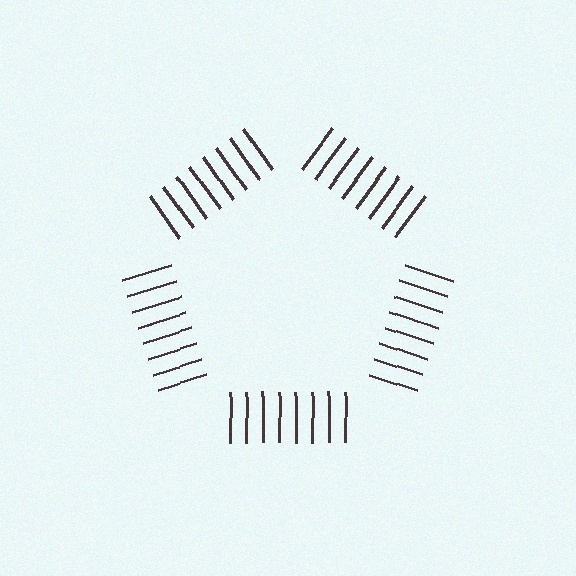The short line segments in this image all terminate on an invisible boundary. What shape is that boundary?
An illusory pentagon — the line segments terminate on its edges but no continuous stroke is drawn.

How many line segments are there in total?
40 — 8 along each of the 5 edges.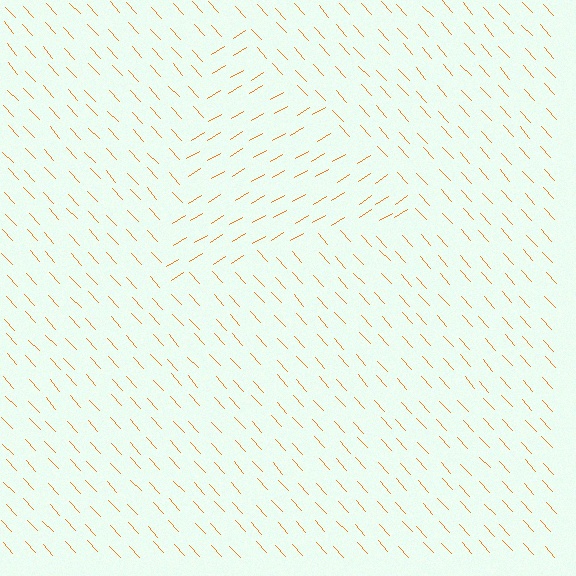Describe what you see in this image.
The image is filled with small orange line segments. A triangle region in the image has lines oriented differently from the surrounding lines, creating a visible texture boundary.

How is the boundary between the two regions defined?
The boundary is defined purely by a change in line orientation (approximately 79 degrees difference). All lines are the same color and thickness.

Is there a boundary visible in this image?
Yes, there is a texture boundary formed by a change in line orientation.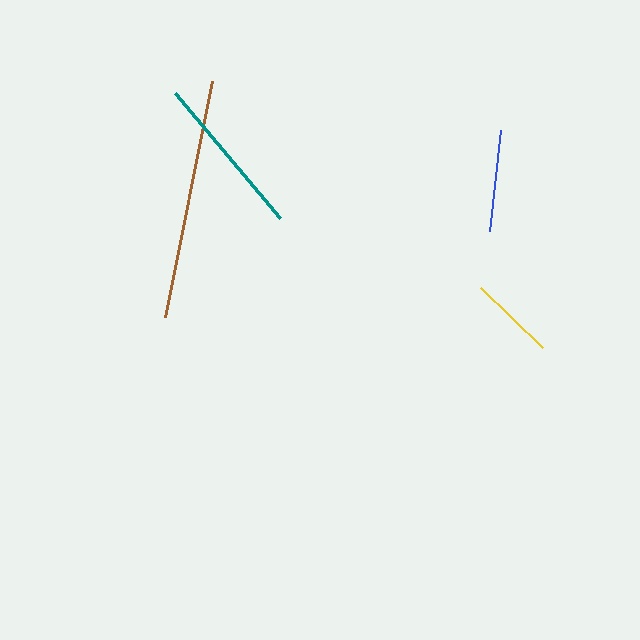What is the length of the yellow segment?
The yellow segment is approximately 87 pixels long.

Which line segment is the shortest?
The yellow line is the shortest at approximately 87 pixels.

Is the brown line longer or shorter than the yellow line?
The brown line is longer than the yellow line.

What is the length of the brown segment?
The brown segment is approximately 241 pixels long.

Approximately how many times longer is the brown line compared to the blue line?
The brown line is approximately 2.4 times the length of the blue line.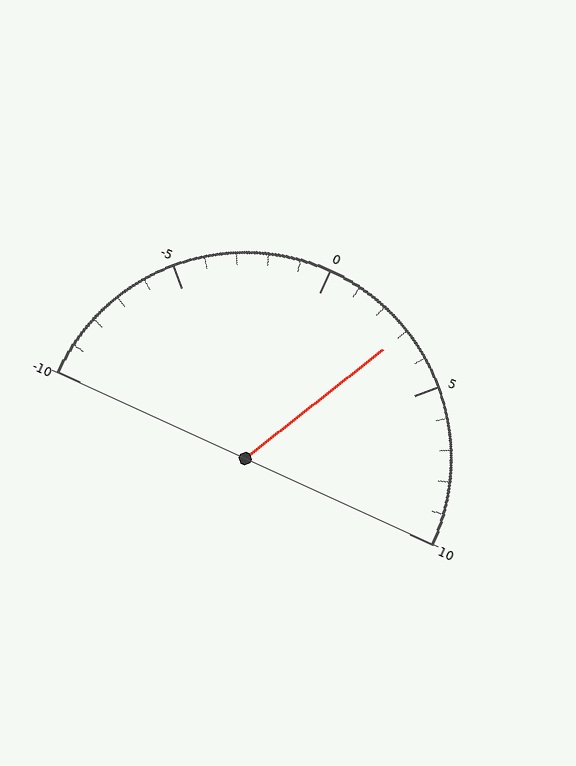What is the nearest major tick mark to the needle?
The nearest major tick mark is 5.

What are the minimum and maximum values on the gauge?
The gauge ranges from -10 to 10.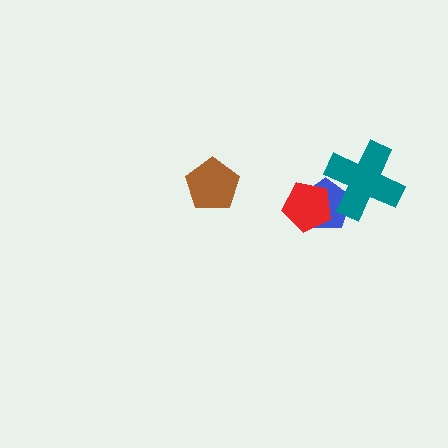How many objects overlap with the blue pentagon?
2 objects overlap with the blue pentagon.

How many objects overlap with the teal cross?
1 object overlaps with the teal cross.